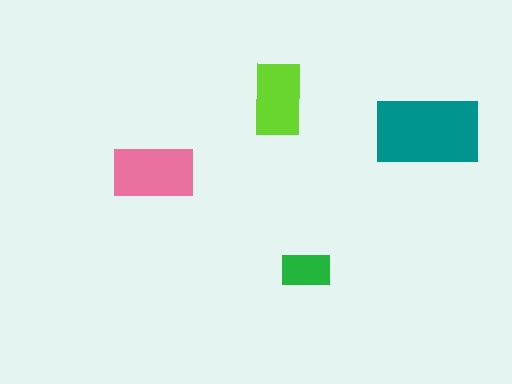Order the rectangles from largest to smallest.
the teal one, the pink one, the lime one, the green one.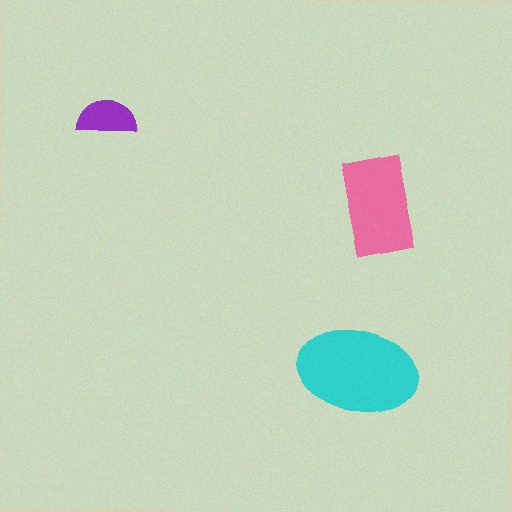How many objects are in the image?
There are 3 objects in the image.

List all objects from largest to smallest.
The cyan ellipse, the pink rectangle, the purple semicircle.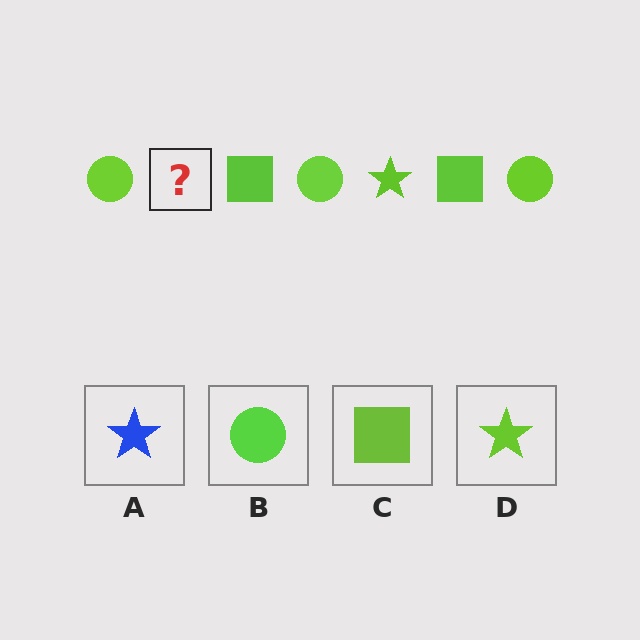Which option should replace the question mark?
Option D.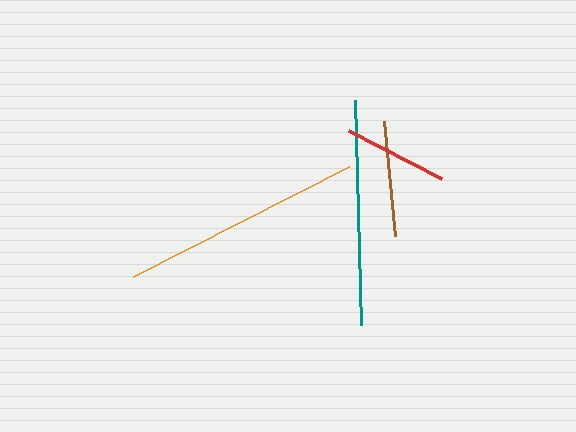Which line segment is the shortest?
The red line is the shortest at approximately 105 pixels.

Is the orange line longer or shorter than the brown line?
The orange line is longer than the brown line.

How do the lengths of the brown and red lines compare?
The brown and red lines are approximately the same length.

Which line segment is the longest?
The orange line is the longest at approximately 243 pixels.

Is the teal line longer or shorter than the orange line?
The orange line is longer than the teal line.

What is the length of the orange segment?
The orange segment is approximately 243 pixels long.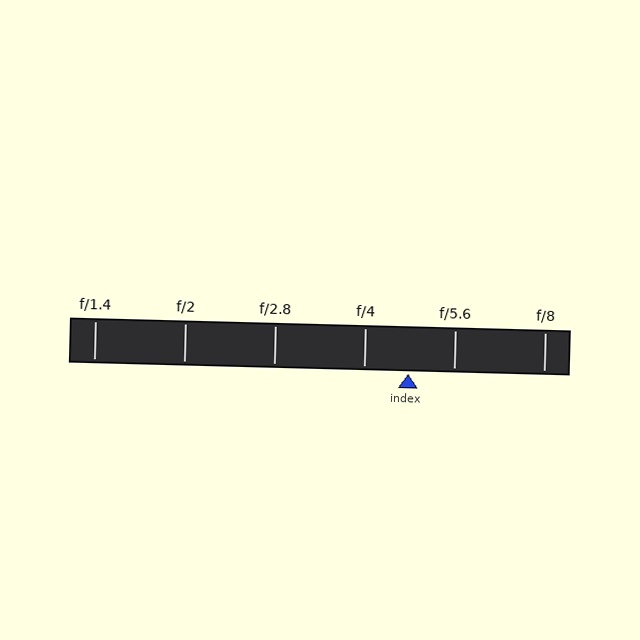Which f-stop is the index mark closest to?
The index mark is closest to f/4.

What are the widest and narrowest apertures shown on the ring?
The widest aperture shown is f/1.4 and the narrowest is f/8.